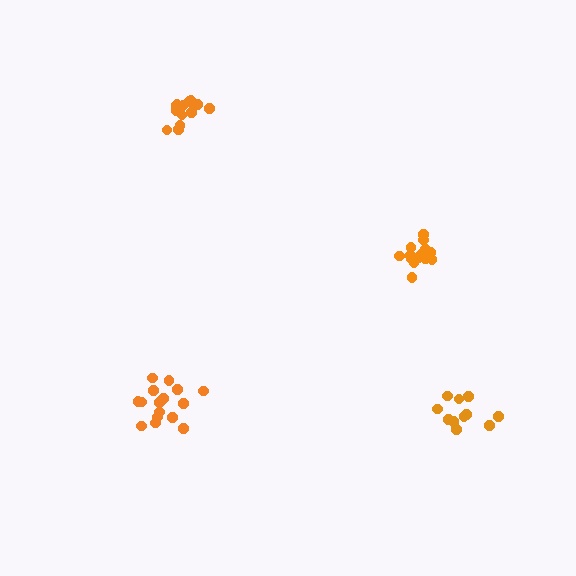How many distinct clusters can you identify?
There are 4 distinct clusters.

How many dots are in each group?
Group 1: 13 dots, Group 2: 11 dots, Group 3: 17 dots, Group 4: 14 dots (55 total).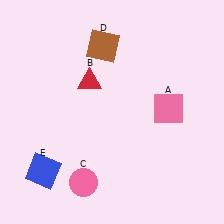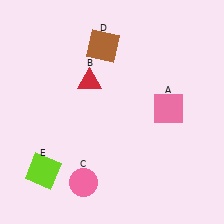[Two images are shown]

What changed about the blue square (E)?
In Image 1, E is blue. In Image 2, it changed to lime.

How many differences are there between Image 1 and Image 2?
There is 1 difference between the two images.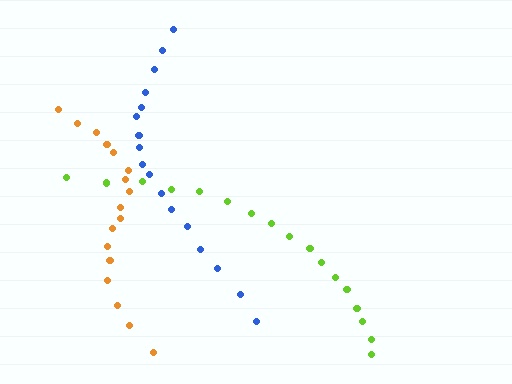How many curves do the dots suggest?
There are 3 distinct paths.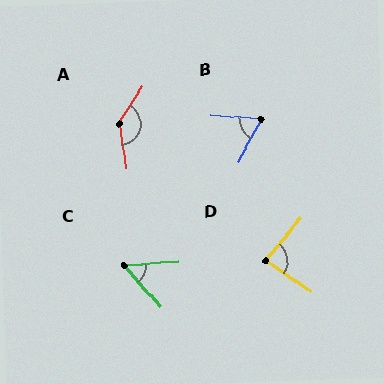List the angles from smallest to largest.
C (52°), B (67°), D (85°), A (138°).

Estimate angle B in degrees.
Approximately 67 degrees.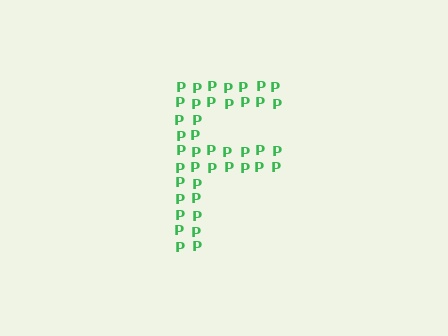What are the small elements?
The small elements are letter P's.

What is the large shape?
The large shape is the letter F.